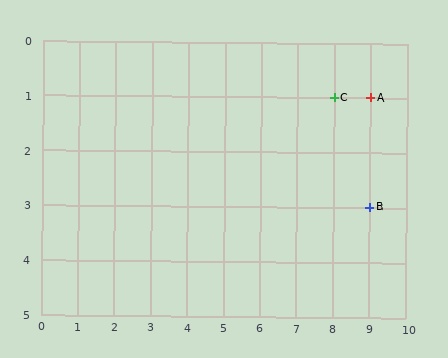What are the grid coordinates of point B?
Point B is at grid coordinates (9, 3).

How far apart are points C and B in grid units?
Points C and B are 1 column and 2 rows apart (about 2.2 grid units diagonally).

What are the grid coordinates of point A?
Point A is at grid coordinates (9, 1).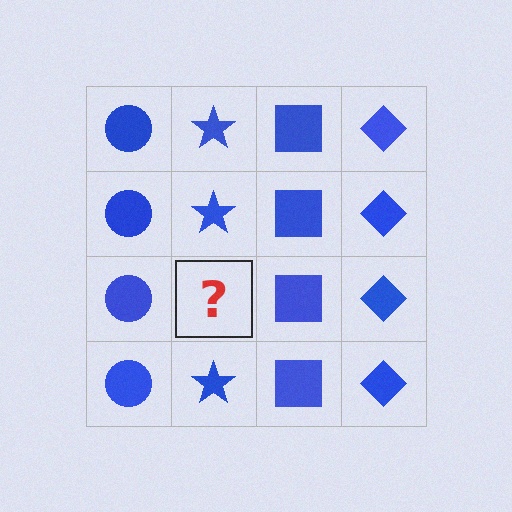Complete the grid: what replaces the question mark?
The question mark should be replaced with a blue star.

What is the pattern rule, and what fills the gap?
The rule is that each column has a consistent shape. The gap should be filled with a blue star.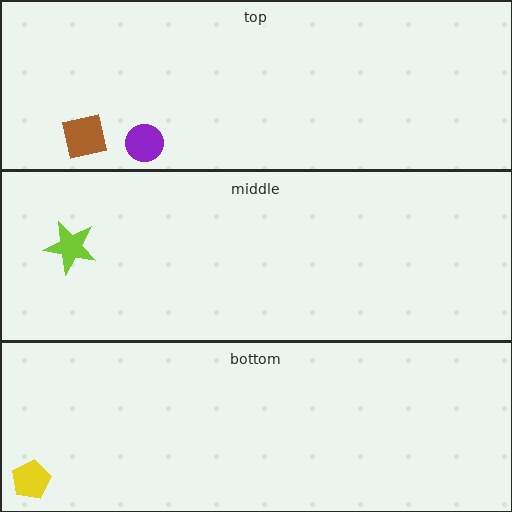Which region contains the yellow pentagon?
The bottom region.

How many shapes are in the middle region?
1.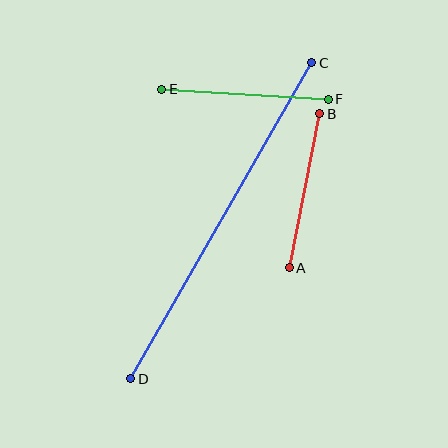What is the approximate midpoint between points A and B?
The midpoint is at approximately (304, 191) pixels.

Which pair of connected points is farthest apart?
Points C and D are farthest apart.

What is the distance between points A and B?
The distance is approximately 157 pixels.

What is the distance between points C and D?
The distance is approximately 365 pixels.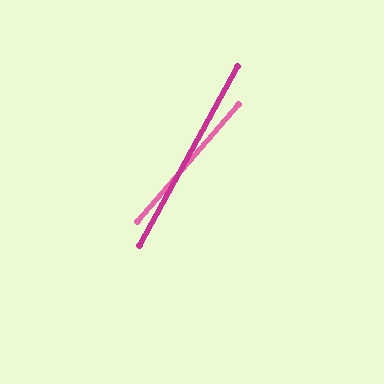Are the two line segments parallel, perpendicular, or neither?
Neither parallel nor perpendicular — they differ by about 12°.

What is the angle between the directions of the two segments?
Approximately 12 degrees.